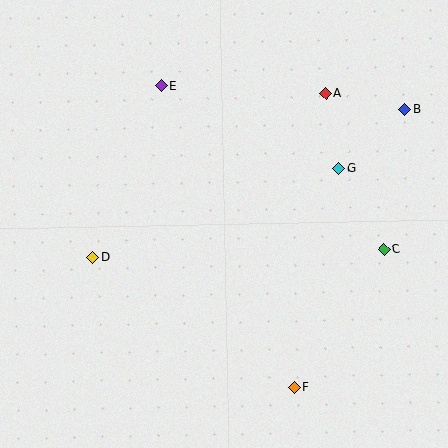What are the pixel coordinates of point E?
Point E is at (161, 86).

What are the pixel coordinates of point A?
Point A is at (326, 93).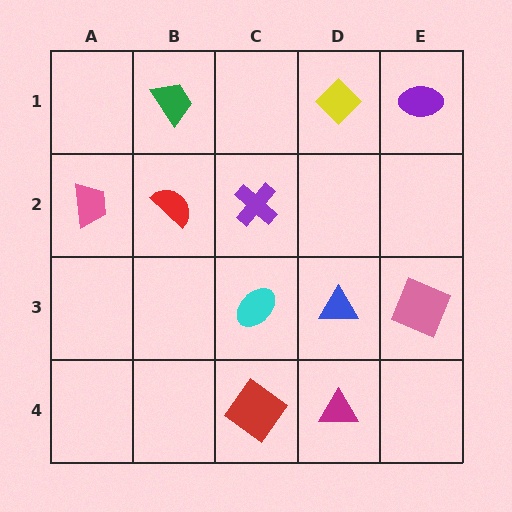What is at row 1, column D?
A yellow diamond.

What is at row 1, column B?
A green trapezoid.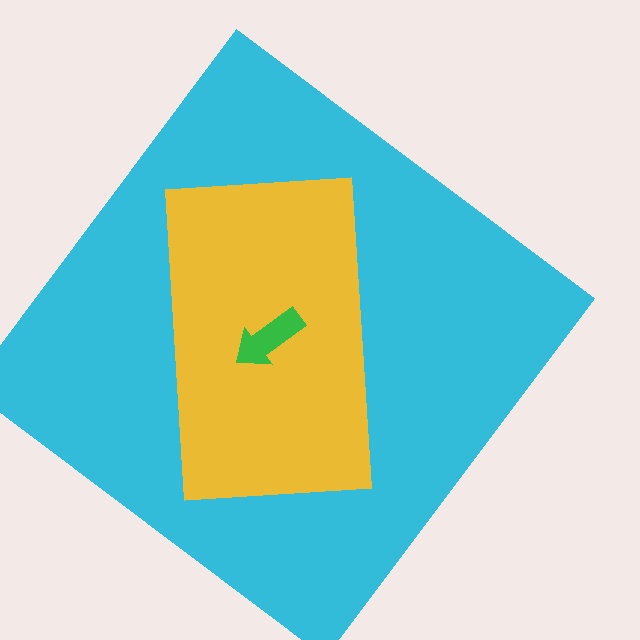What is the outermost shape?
The cyan diamond.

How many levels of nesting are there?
3.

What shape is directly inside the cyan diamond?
The yellow rectangle.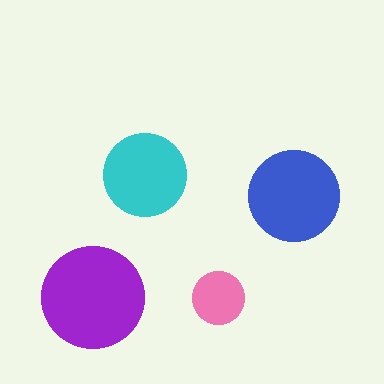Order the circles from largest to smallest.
the purple one, the blue one, the cyan one, the pink one.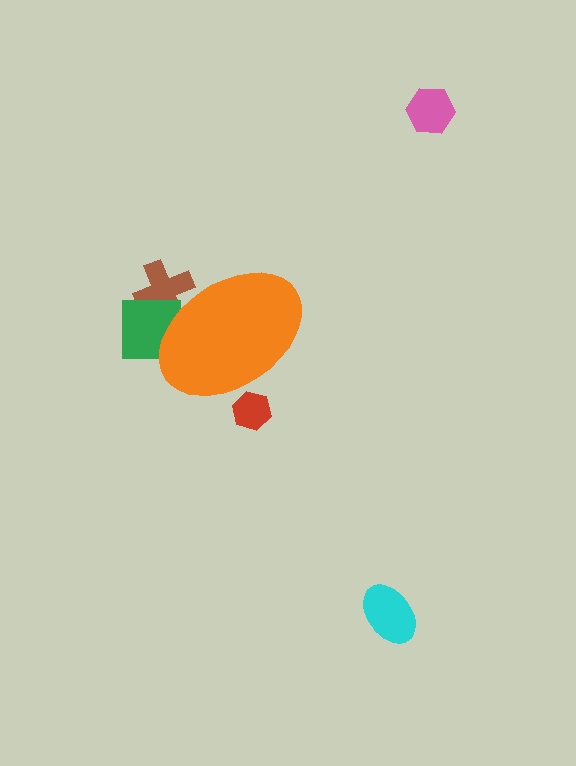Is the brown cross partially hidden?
Yes, the brown cross is partially hidden behind the orange ellipse.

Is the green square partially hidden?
Yes, the green square is partially hidden behind the orange ellipse.